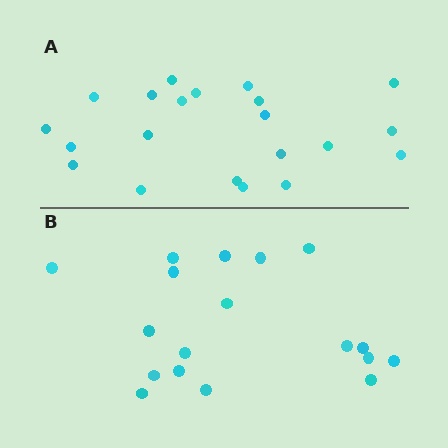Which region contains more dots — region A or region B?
Region A (the top region) has more dots.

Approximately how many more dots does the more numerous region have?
Region A has just a few more — roughly 2 or 3 more dots than region B.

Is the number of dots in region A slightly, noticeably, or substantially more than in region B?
Region A has only slightly more — the two regions are fairly close. The ratio is roughly 1.2 to 1.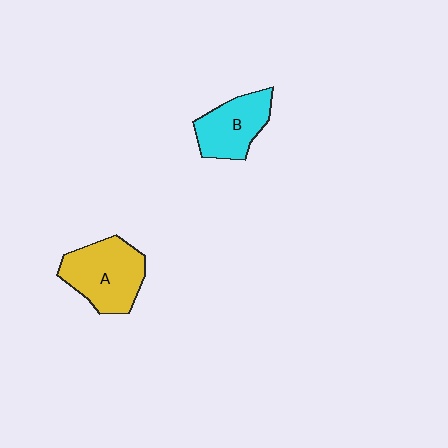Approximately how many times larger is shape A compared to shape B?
Approximately 1.3 times.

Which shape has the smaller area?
Shape B (cyan).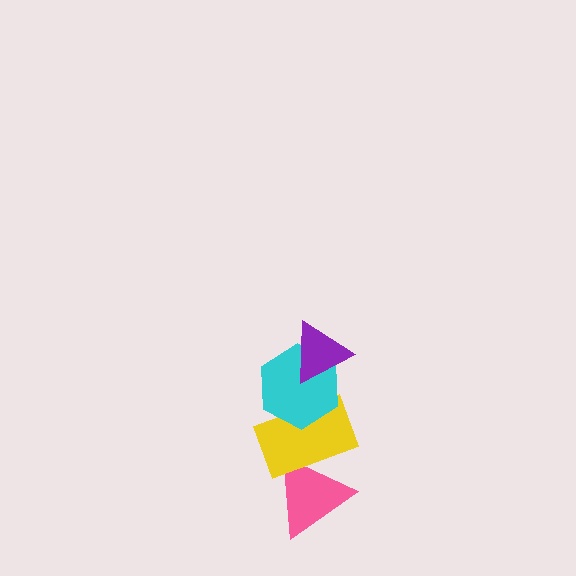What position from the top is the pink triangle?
The pink triangle is 4th from the top.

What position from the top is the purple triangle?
The purple triangle is 1st from the top.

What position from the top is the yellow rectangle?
The yellow rectangle is 3rd from the top.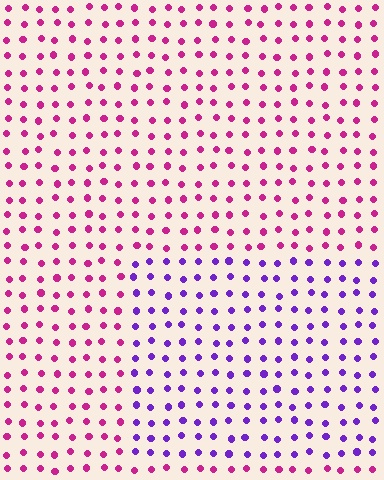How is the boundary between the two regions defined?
The boundary is defined purely by a slight shift in hue (about 52 degrees). Spacing, size, and orientation are identical on both sides.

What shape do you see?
I see a rectangle.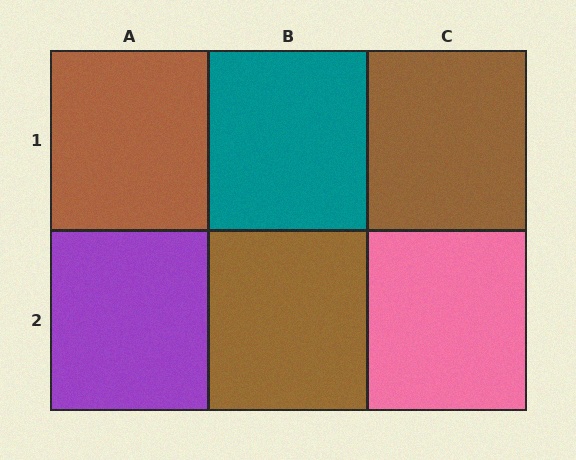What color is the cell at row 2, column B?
Brown.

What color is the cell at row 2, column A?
Purple.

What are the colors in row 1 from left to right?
Brown, teal, brown.